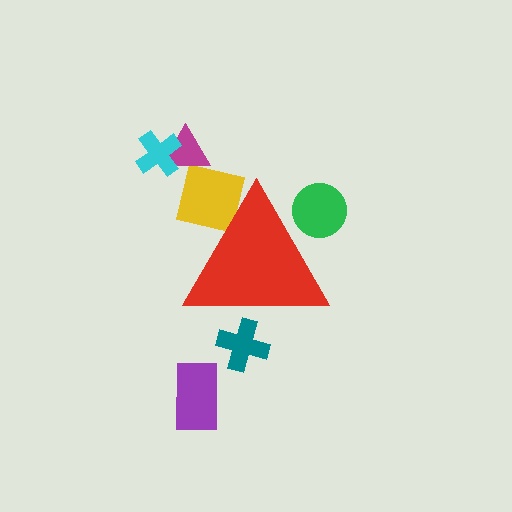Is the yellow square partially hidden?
Yes, the yellow square is partially hidden behind the red triangle.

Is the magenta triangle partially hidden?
No, the magenta triangle is fully visible.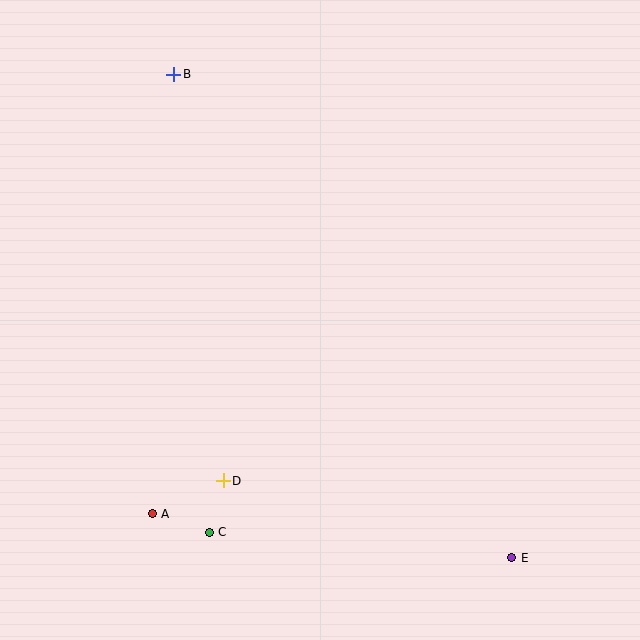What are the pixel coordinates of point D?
Point D is at (223, 481).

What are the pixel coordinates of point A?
Point A is at (152, 514).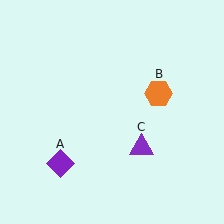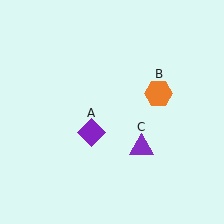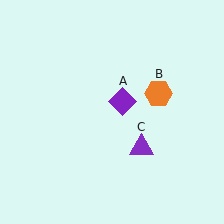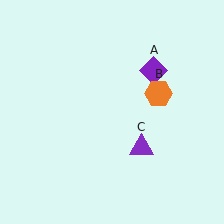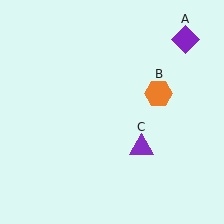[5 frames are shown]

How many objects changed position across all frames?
1 object changed position: purple diamond (object A).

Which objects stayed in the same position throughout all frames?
Orange hexagon (object B) and purple triangle (object C) remained stationary.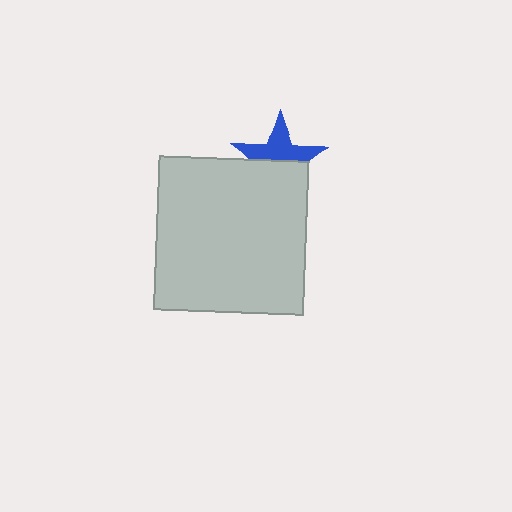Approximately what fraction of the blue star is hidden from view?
Roughly 46% of the blue star is hidden behind the light gray rectangle.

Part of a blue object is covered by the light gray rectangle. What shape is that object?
It is a star.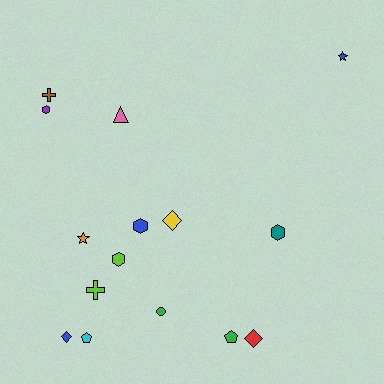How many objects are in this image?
There are 15 objects.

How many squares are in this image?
There are no squares.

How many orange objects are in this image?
There is 1 orange object.